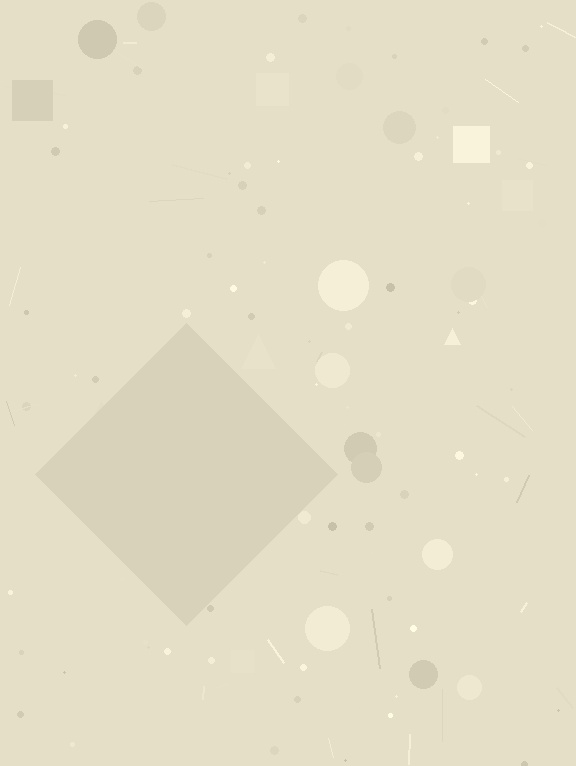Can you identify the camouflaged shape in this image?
The camouflaged shape is a diamond.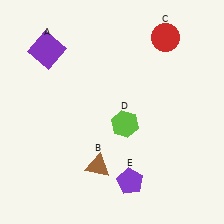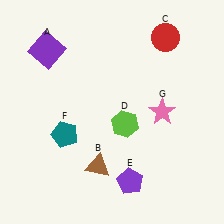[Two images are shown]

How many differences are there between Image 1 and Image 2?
There are 2 differences between the two images.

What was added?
A teal pentagon (F), a pink star (G) were added in Image 2.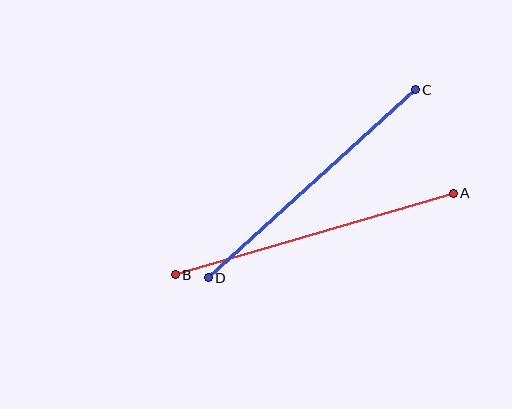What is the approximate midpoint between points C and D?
The midpoint is at approximately (312, 184) pixels.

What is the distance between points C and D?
The distance is approximately 280 pixels.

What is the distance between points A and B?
The distance is approximately 290 pixels.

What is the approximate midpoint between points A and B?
The midpoint is at approximately (314, 234) pixels.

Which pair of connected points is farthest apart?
Points A and B are farthest apart.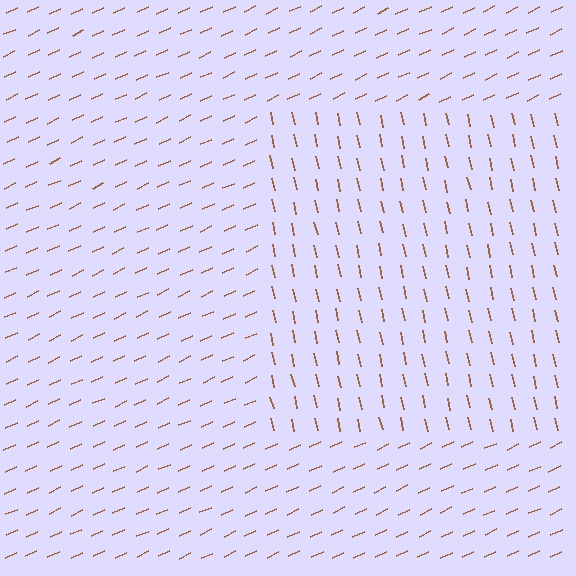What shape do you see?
I see a rectangle.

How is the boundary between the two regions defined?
The boundary is defined purely by a change in line orientation (approximately 78 degrees difference). All lines are the same color and thickness.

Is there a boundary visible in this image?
Yes, there is a texture boundary formed by a change in line orientation.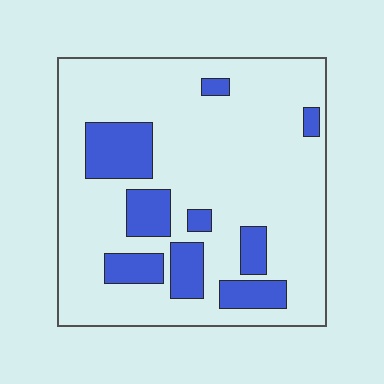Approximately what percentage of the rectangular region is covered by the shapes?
Approximately 20%.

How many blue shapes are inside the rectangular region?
9.